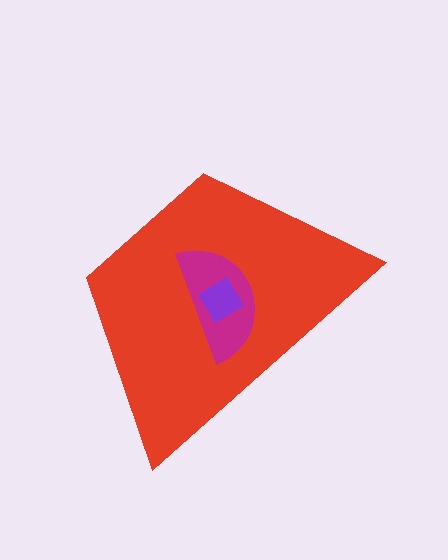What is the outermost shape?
The red trapezoid.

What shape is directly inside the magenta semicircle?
The purple diamond.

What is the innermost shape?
The purple diamond.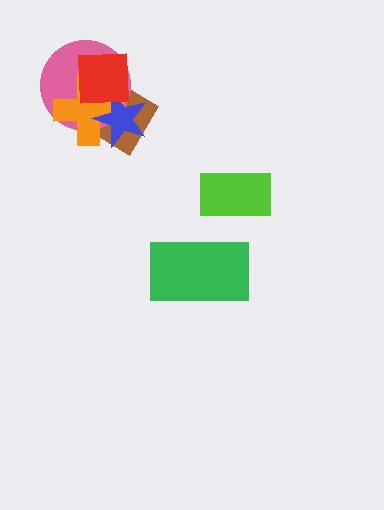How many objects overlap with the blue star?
4 objects overlap with the blue star.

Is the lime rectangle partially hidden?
No, no other shape covers it.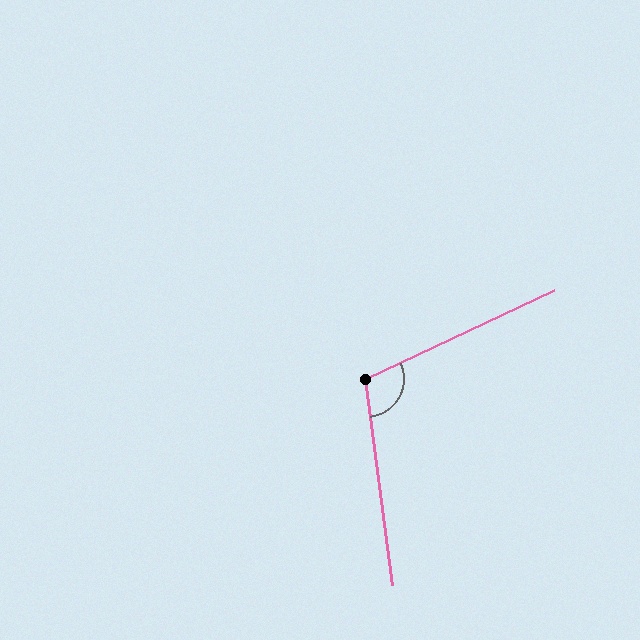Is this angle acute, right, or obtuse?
It is obtuse.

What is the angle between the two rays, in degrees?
Approximately 108 degrees.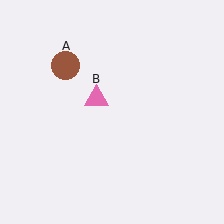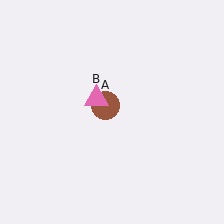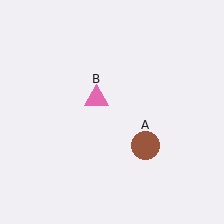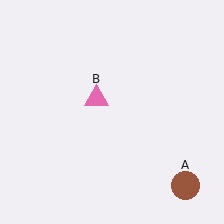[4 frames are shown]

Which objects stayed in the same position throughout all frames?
Pink triangle (object B) remained stationary.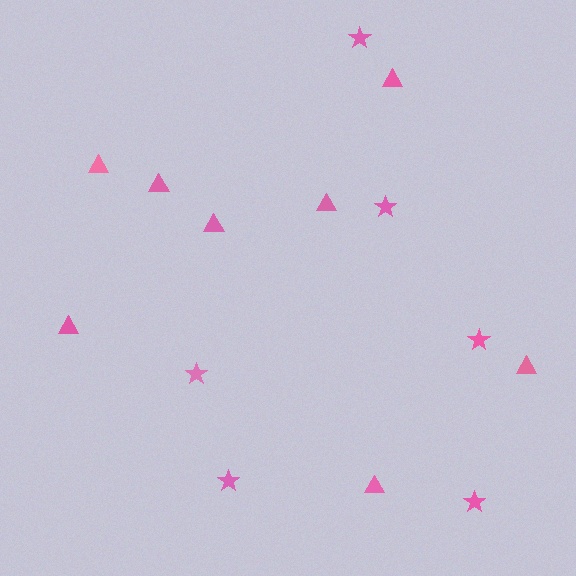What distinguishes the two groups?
There are 2 groups: one group of stars (6) and one group of triangles (8).